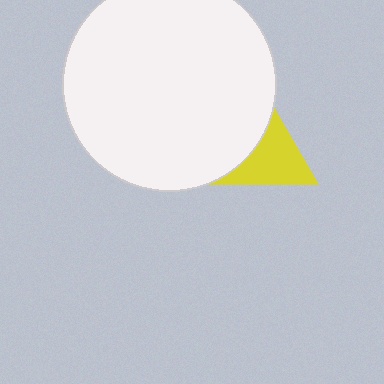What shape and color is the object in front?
The object in front is a white circle.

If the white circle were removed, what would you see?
You would see the complete yellow triangle.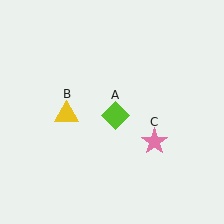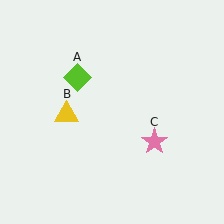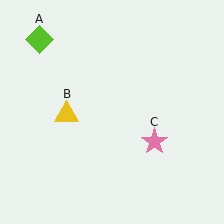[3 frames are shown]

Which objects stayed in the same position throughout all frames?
Yellow triangle (object B) and pink star (object C) remained stationary.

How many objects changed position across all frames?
1 object changed position: lime diamond (object A).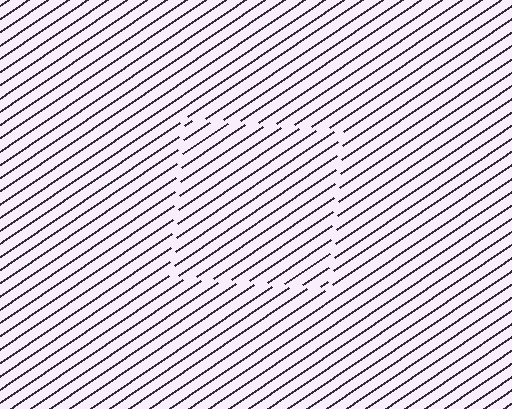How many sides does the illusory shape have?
4 sides — the line-ends trace a square.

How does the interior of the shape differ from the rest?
The interior of the shape contains the same grating, shifted by half a period — the contour is defined by the phase discontinuity where line-ends from the inner and outer gratings abut.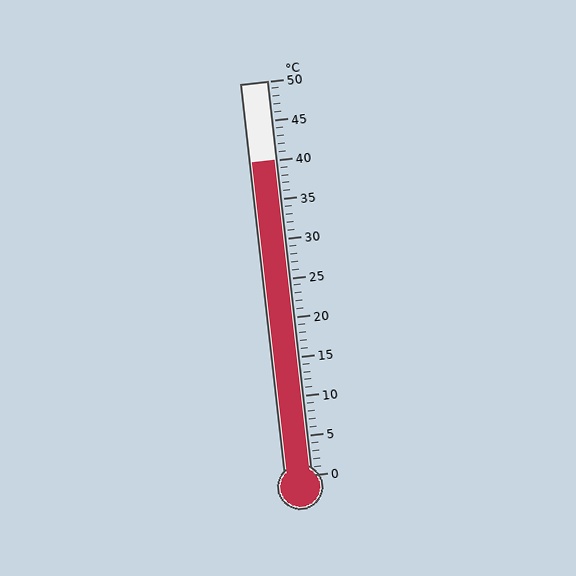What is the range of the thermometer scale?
The thermometer scale ranges from 0°C to 50°C.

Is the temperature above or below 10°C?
The temperature is above 10°C.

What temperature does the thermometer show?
The thermometer shows approximately 40°C.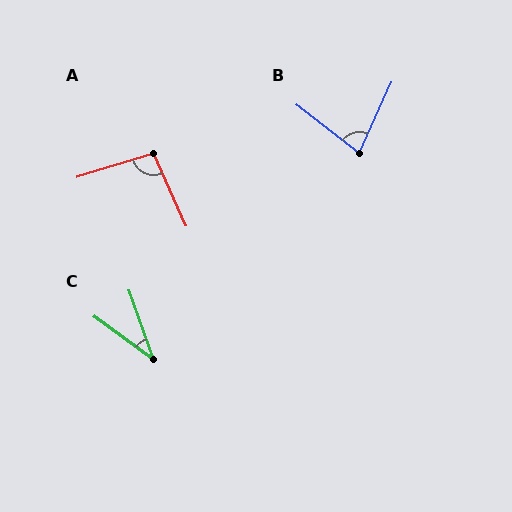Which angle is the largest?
A, at approximately 97 degrees.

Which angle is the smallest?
C, at approximately 35 degrees.